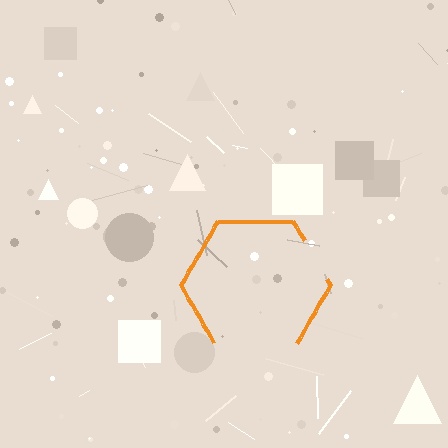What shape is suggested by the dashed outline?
The dashed outline suggests a hexagon.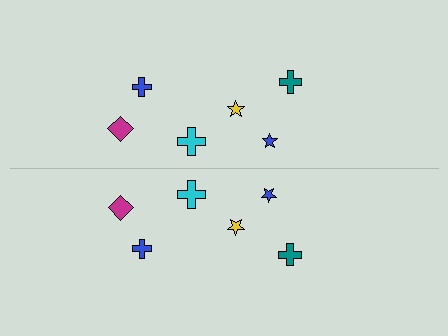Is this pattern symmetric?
Yes, this pattern has bilateral (reflection) symmetry.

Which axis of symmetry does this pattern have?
The pattern has a horizontal axis of symmetry running through the center of the image.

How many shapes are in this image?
There are 12 shapes in this image.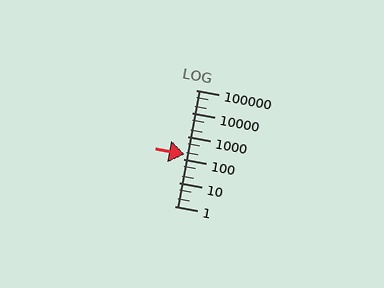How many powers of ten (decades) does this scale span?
The scale spans 5 decades, from 1 to 100000.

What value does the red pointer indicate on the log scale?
The pointer indicates approximately 160.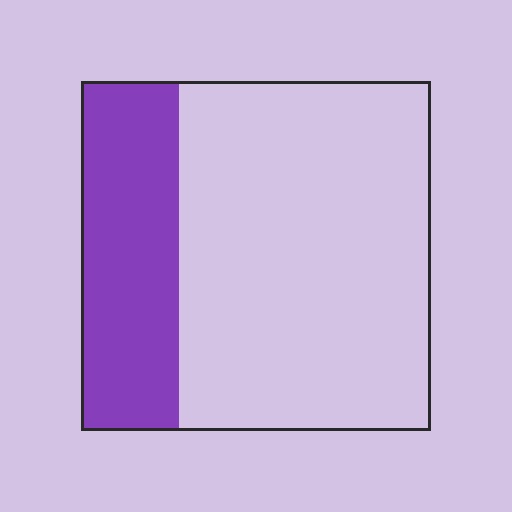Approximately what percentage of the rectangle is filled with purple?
Approximately 30%.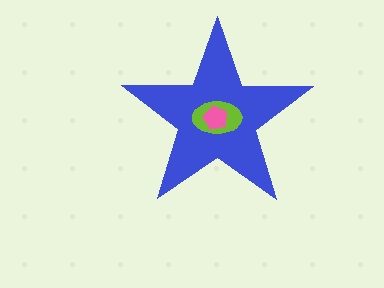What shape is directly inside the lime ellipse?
The pink pentagon.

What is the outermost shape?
The blue star.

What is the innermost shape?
The pink pentagon.